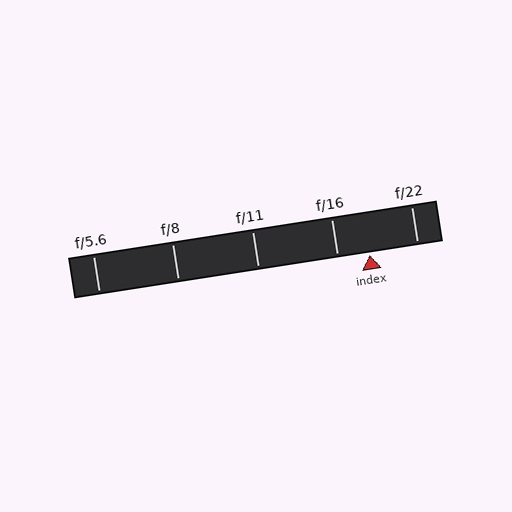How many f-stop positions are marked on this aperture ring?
There are 5 f-stop positions marked.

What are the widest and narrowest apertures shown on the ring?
The widest aperture shown is f/5.6 and the narrowest is f/22.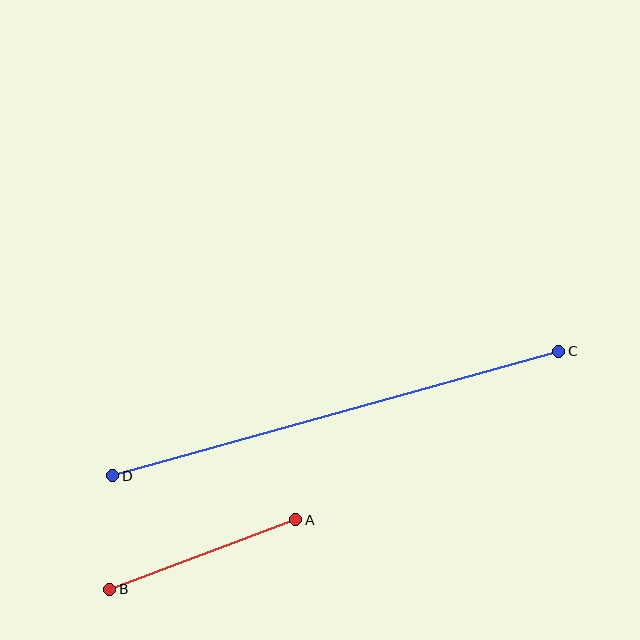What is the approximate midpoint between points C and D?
The midpoint is at approximately (336, 414) pixels.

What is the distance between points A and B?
The distance is approximately 198 pixels.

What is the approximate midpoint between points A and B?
The midpoint is at approximately (203, 554) pixels.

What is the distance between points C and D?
The distance is approximately 463 pixels.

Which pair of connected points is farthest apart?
Points C and D are farthest apart.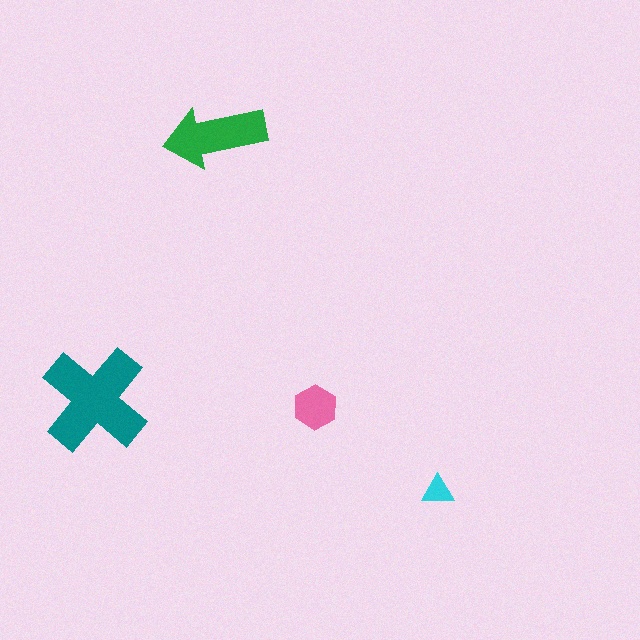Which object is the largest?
The teal cross.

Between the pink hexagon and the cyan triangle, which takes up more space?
The pink hexagon.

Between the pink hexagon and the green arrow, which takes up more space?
The green arrow.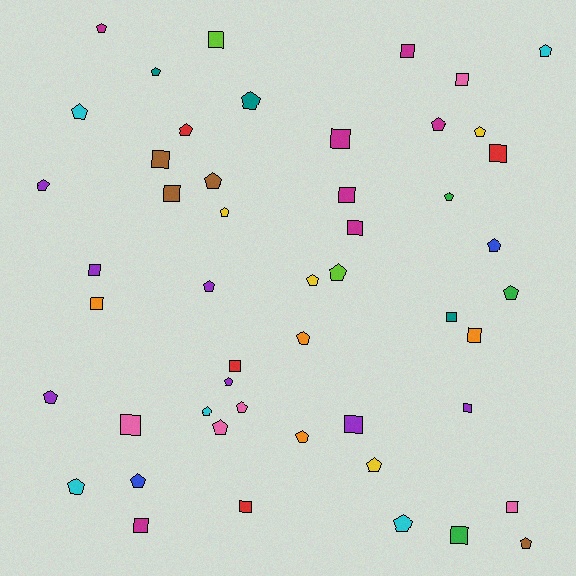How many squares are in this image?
There are 21 squares.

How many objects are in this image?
There are 50 objects.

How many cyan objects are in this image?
There are 5 cyan objects.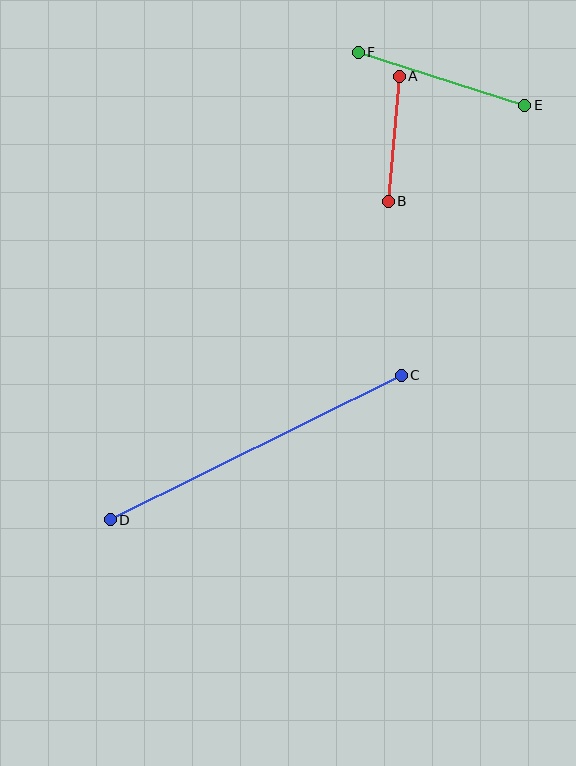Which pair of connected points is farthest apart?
Points C and D are farthest apart.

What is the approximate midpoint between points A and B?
The midpoint is at approximately (394, 139) pixels.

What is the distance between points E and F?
The distance is approximately 175 pixels.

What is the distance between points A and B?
The distance is approximately 125 pixels.